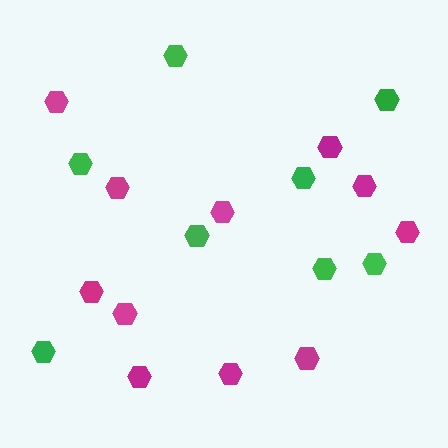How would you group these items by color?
There are 2 groups: one group of magenta hexagons (11) and one group of green hexagons (8).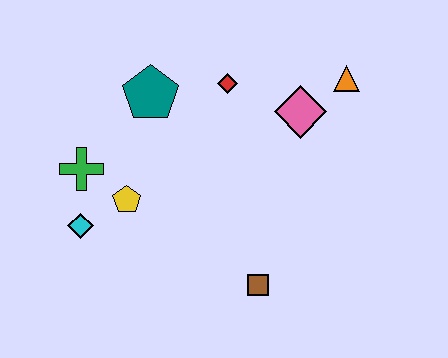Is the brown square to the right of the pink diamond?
No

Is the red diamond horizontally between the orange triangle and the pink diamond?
No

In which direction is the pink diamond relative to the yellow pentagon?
The pink diamond is to the right of the yellow pentagon.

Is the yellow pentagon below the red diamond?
Yes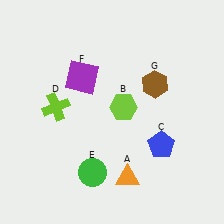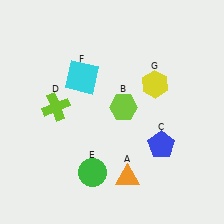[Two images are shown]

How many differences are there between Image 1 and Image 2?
There are 2 differences between the two images.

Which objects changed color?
F changed from purple to cyan. G changed from brown to yellow.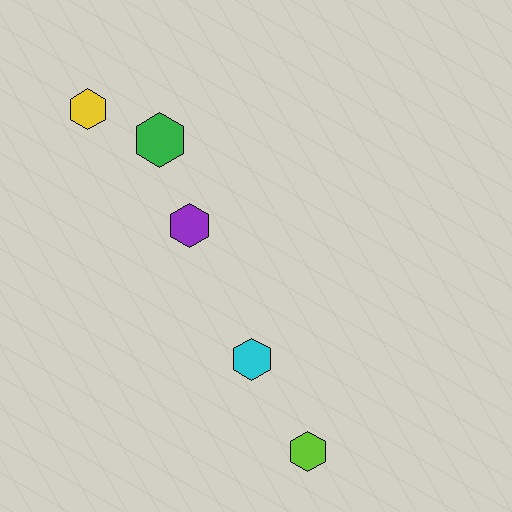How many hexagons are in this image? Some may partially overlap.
There are 5 hexagons.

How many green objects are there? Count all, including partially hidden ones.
There is 1 green object.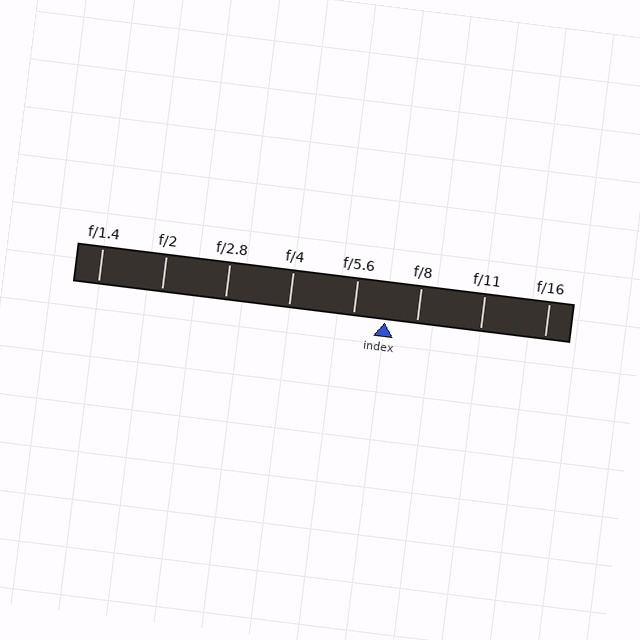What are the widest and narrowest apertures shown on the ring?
The widest aperture shown is f/1.4 and the narrowest is f/16.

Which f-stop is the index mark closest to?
The index mark is closest to f/8.